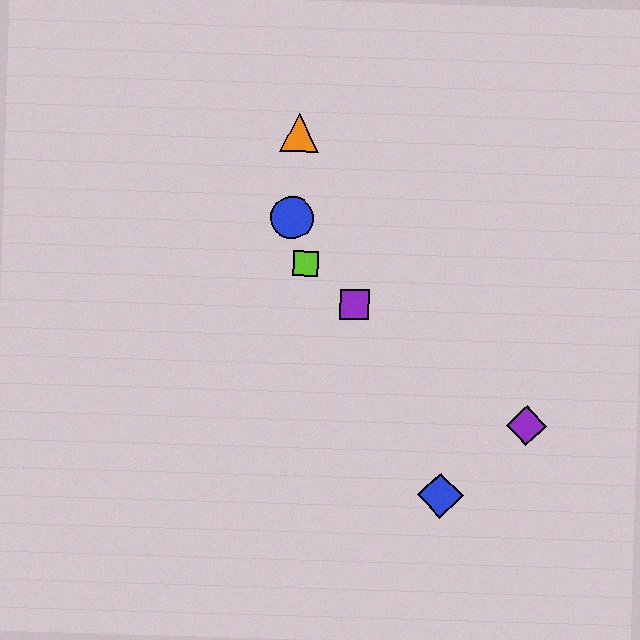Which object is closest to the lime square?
The blue circle is closest to the lime square.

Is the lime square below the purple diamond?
No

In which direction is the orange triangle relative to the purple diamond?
The orange triangle is above the purple diamond.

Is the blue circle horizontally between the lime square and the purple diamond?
No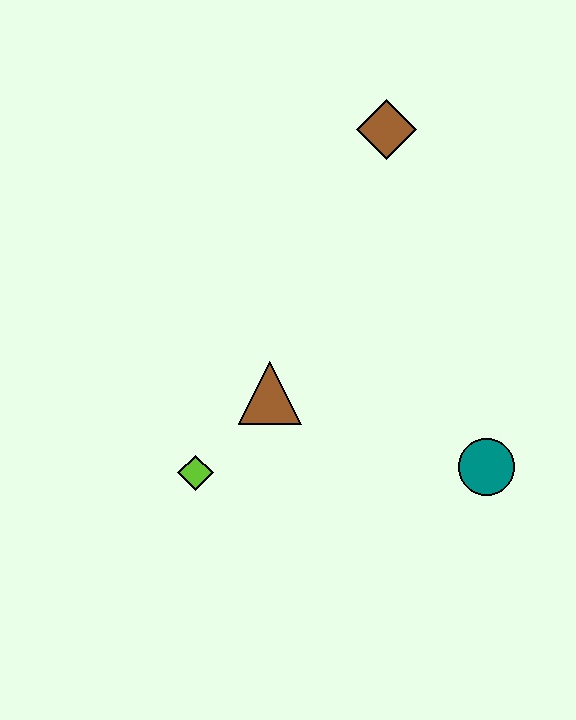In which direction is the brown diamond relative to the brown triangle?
The brown diamond is above the brown triangle.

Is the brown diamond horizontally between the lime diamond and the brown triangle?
No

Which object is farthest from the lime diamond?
The brown diamond is farthest from the lime diamond.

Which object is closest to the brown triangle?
The lime diamond is closest to the brown triangle.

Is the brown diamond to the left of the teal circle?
Yes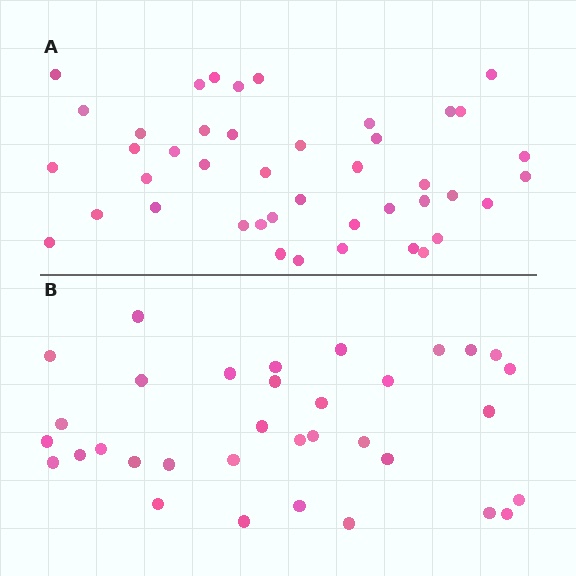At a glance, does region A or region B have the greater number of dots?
Region A (the top region) has more dots.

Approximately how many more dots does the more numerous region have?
Region A has roughly 8 or so more dots than region B.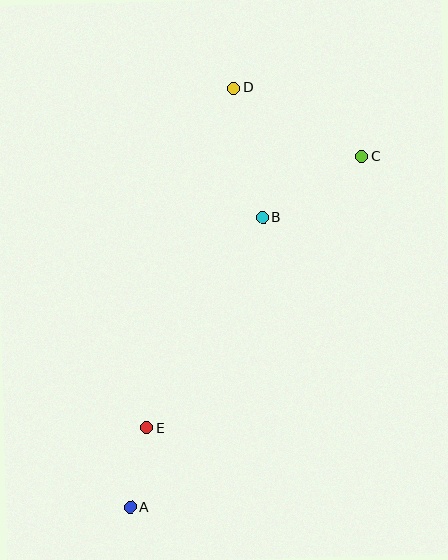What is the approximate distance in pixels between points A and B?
The distance between A and B is approximately 319 pixels.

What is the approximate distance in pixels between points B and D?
The distance between B and D is approximately 133 pixels.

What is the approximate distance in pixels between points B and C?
The distance between B and C is approximately 116 pixels.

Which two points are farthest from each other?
Points A and D are farthest from each other.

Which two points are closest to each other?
Points A and E are closest to each other.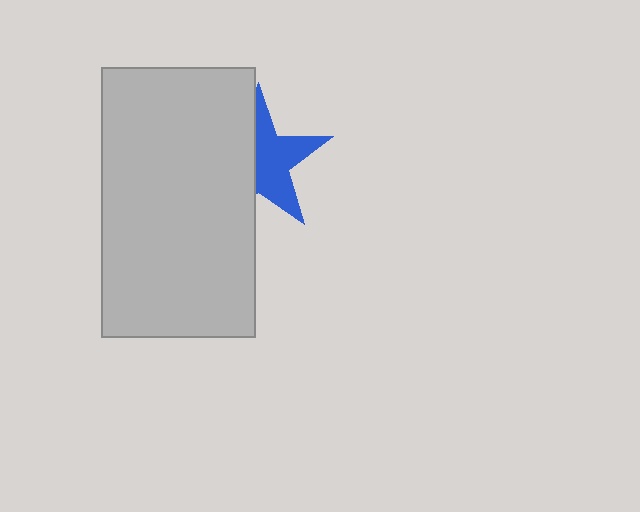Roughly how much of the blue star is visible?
About half of it is visible (roughly 54%).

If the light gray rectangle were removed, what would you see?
You would see the complete blue star.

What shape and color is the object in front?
The object in front is a light gray rectangle.